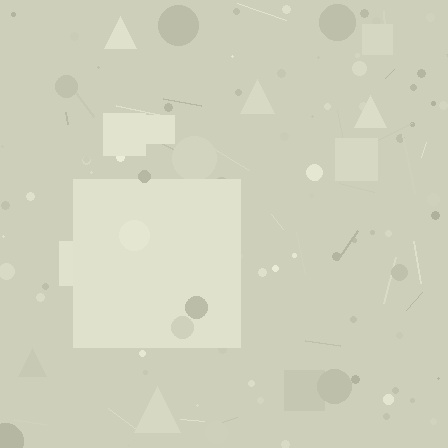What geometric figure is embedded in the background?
A square is embedded in the background.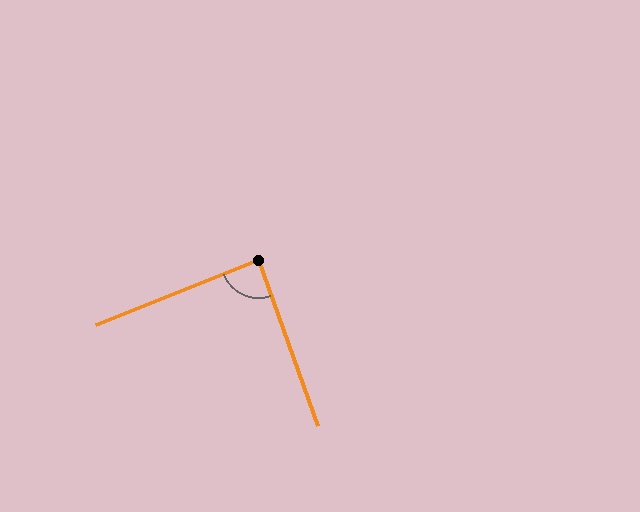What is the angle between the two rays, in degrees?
Approximately 88 degrees.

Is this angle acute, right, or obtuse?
It is approximately a right angle.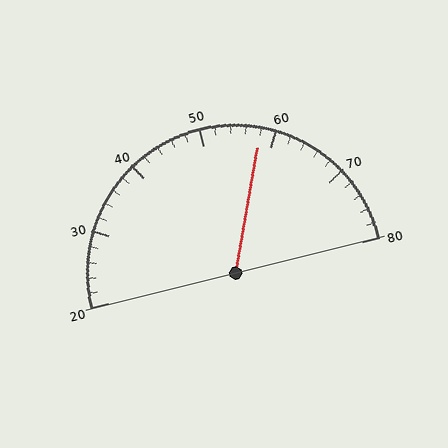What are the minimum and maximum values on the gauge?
The gauge ranges from 20 to 80.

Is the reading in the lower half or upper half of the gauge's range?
The reading is in the upper half of the range (20 to 80).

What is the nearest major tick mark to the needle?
The nearest major tick mark is 60.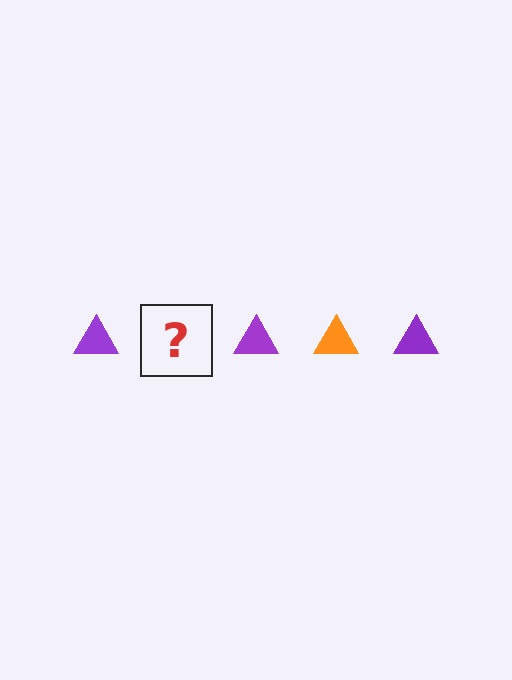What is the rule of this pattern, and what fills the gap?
The rule is that the pattern cycles through purple, orange triangles. The gap should be filled with an orange triangle.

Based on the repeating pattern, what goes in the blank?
The blank should be an orange triangle.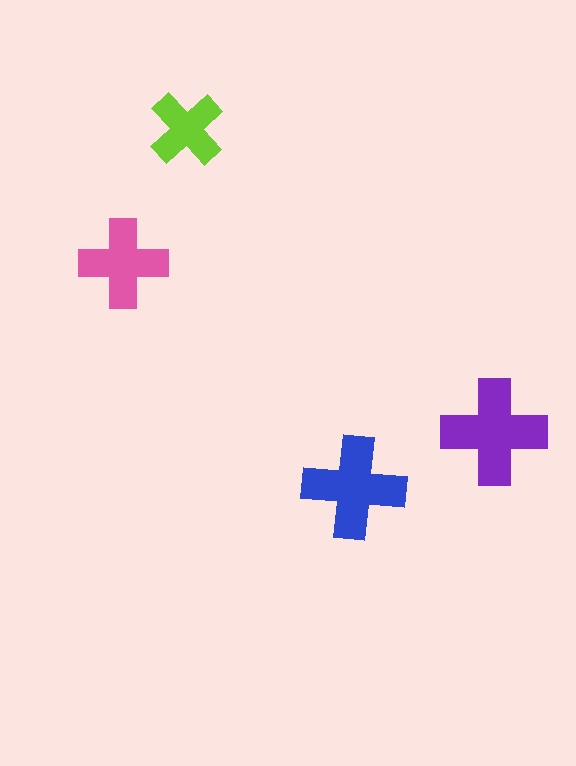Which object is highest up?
The lime cross is topmost.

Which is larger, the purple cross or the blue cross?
The purple one.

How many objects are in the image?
There are 4 objects in the image.